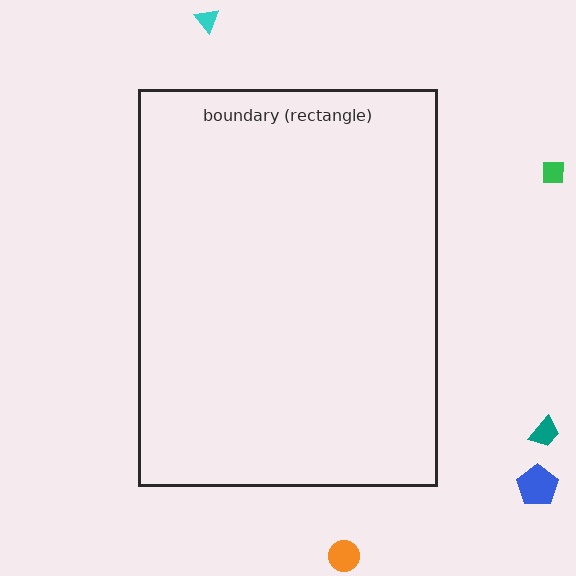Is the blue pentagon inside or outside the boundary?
Outside.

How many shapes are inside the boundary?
0 inside, 5 outside.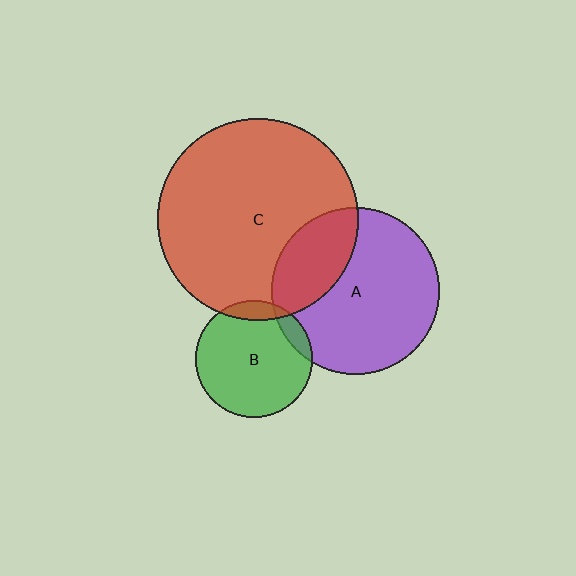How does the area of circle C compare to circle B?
Approximately 3.0 times.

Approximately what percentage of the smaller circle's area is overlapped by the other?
Approximately 10%.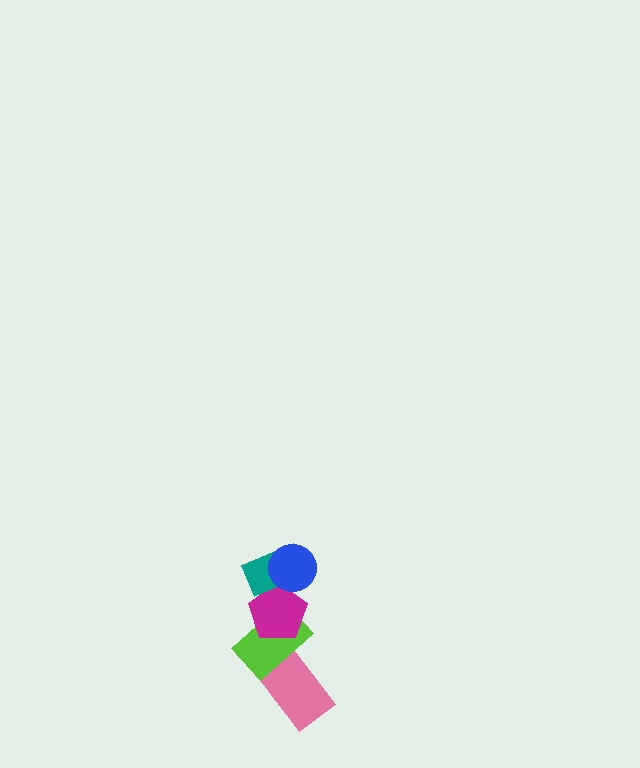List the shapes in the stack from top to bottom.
From top to bottom: the blue circle, the teal rectangle, the magenta pentagon, the lime rectangle, the pink rectangle.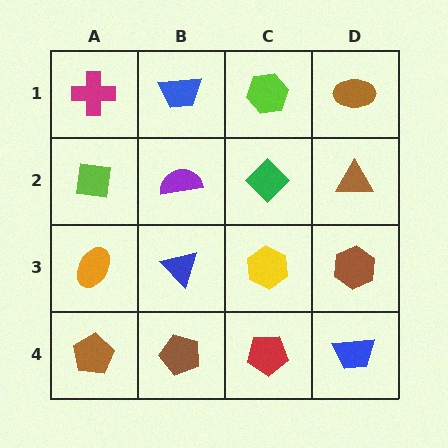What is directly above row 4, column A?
An orange ellipse.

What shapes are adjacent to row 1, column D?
A brown triangle (row 2, column D), a lime hexagon (row 1, column C).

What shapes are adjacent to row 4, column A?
An orange ellipse (row 3, column A), a brown pentagon (row 4, column B).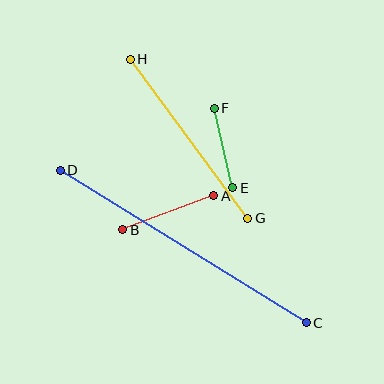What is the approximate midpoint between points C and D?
The midpoint is at approximately (183, 246) pixels.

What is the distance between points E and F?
The distance is approximately 82 pixels.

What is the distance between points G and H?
The distance is approximately 198 pixels.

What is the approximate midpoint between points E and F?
The midpoint is at approximately (224, 148) pixels.